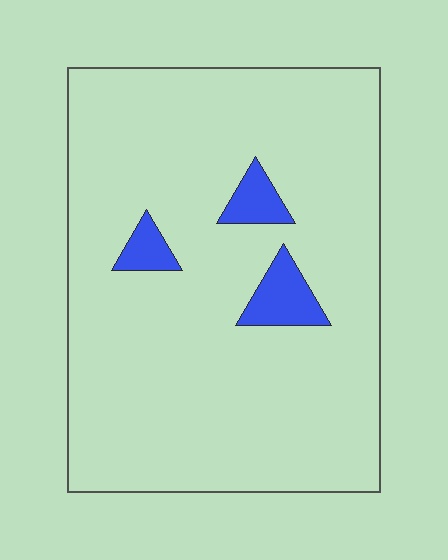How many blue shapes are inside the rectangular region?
3.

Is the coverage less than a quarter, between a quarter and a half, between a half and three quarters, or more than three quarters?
Less than a quarter.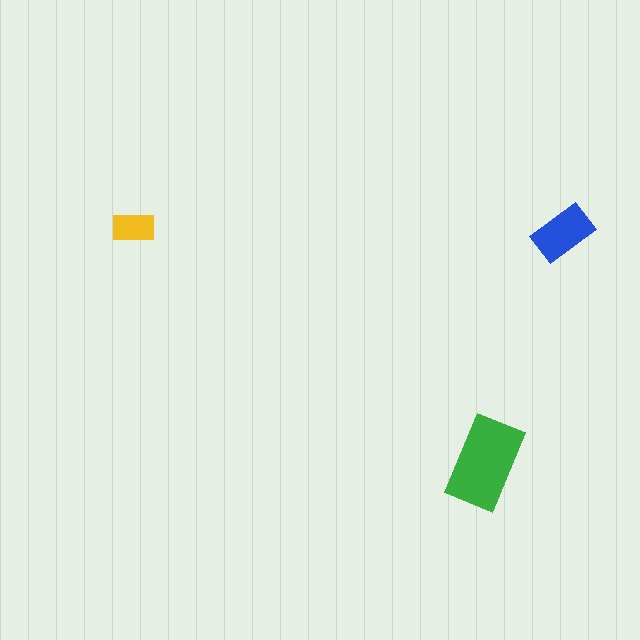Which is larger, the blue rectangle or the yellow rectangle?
The blue one.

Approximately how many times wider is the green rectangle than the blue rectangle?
About 1.5 times wider.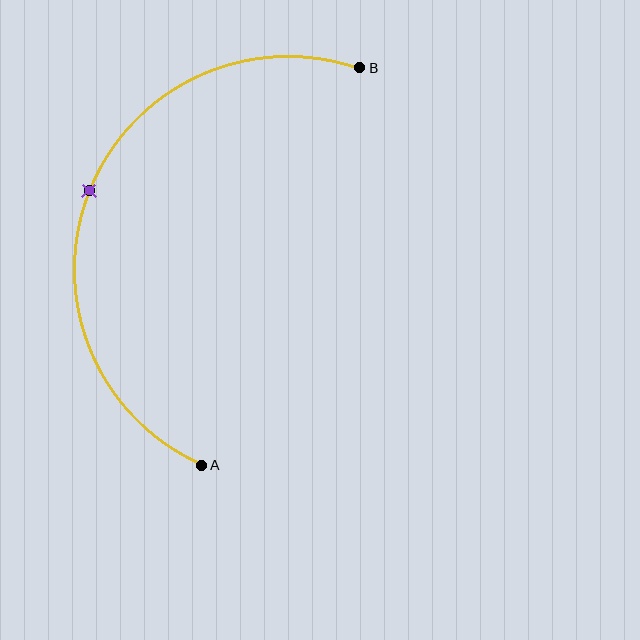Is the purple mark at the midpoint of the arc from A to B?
Yes. The purple mark lies on the arc at equal arc-length from both A and B — it is the arc midpoint.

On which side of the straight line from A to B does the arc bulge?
The arc bulges to the left of the straight line connecting A and B.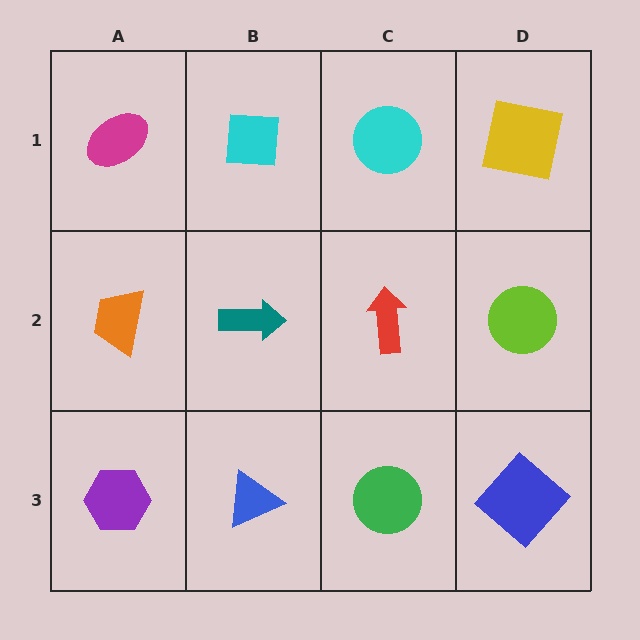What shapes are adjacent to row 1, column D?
A lime circle (row 2, column D), a cyan circle (row 1, column C).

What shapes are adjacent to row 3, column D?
A lime circle (row 2, column D), a green circle (row 3, column C).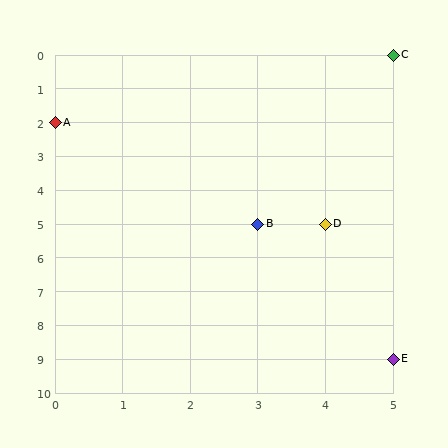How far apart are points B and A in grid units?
Points B and A are 3 columns and 3 rows apart (about 4.2 grid units diagonally).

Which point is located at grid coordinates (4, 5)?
Point D is at (4, 5).